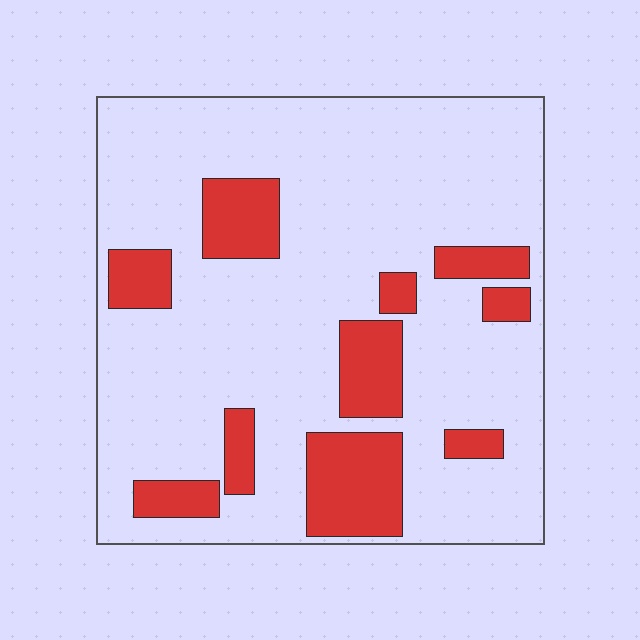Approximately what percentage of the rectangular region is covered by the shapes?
Approximately 20%.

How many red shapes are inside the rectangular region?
10.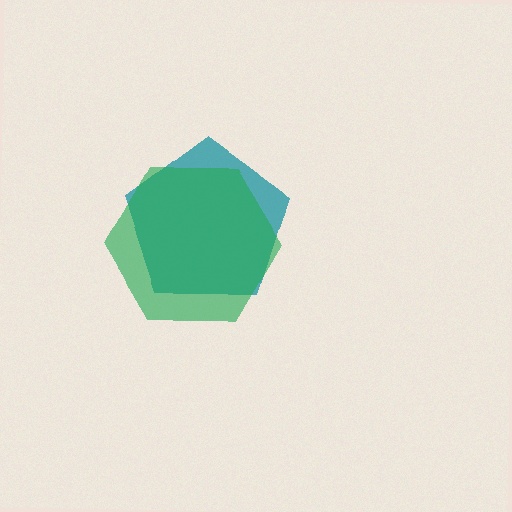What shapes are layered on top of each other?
The layered shapes are: a teal pentagon, a green hexagon.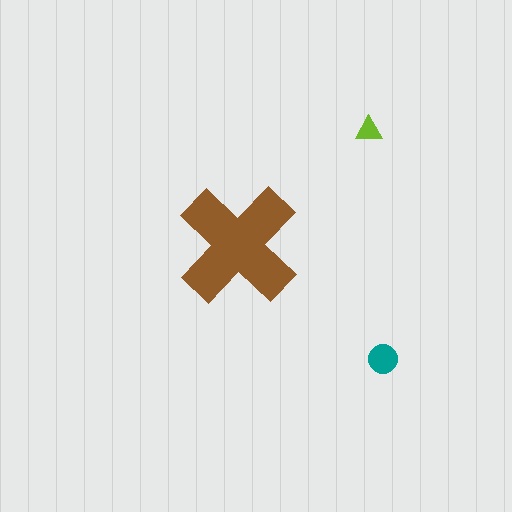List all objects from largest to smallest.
The brown cross, the teal circle, the lime triangle.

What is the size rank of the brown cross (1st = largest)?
1st.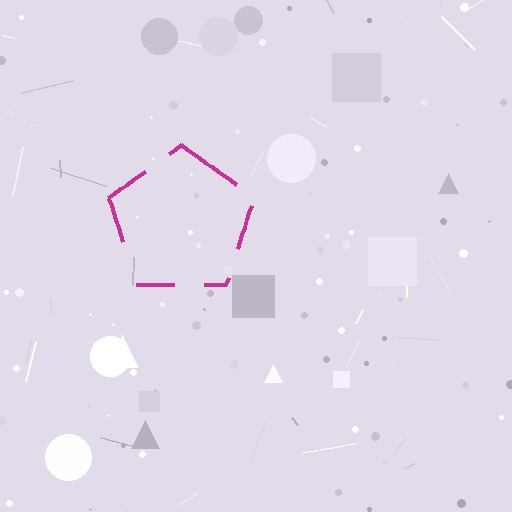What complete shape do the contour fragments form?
The contour fragments form a pentagon.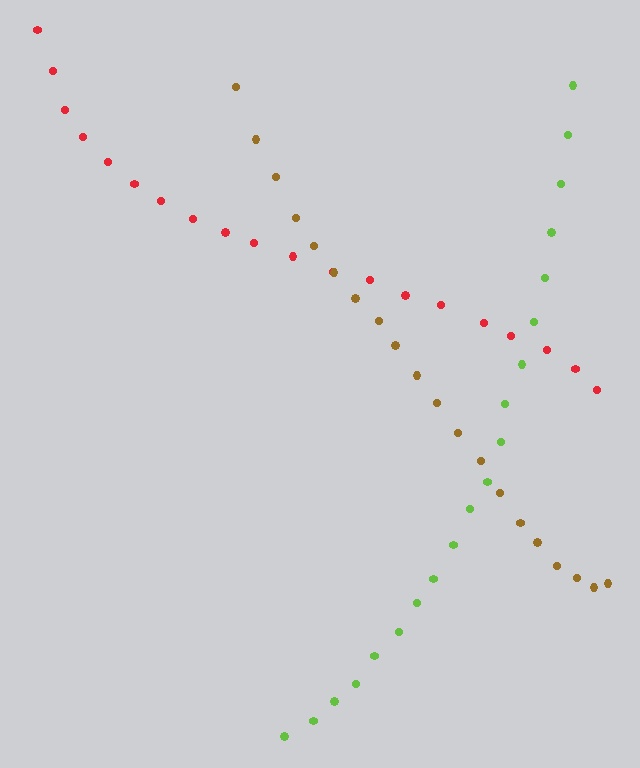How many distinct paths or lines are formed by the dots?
There are 3 distinct paths.